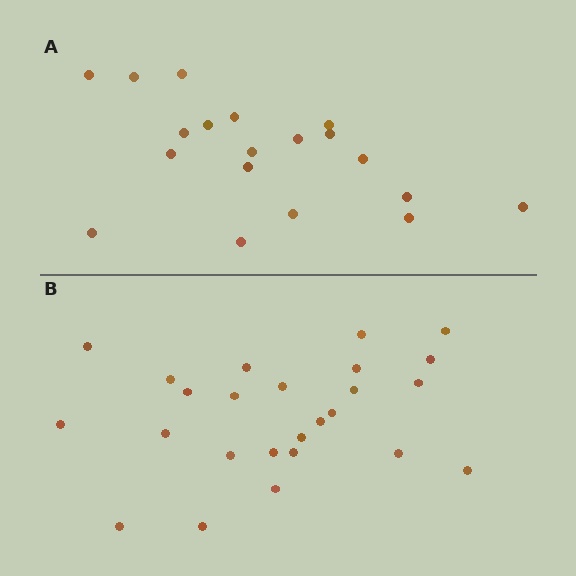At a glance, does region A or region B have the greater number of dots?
Region B (the bottom region) has more dots.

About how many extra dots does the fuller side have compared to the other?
Region B has about 6 more dots than region A.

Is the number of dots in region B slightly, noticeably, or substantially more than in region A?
Region B has noticeably more, but not dramatically so. The ratio is roughly 1.3 to 1.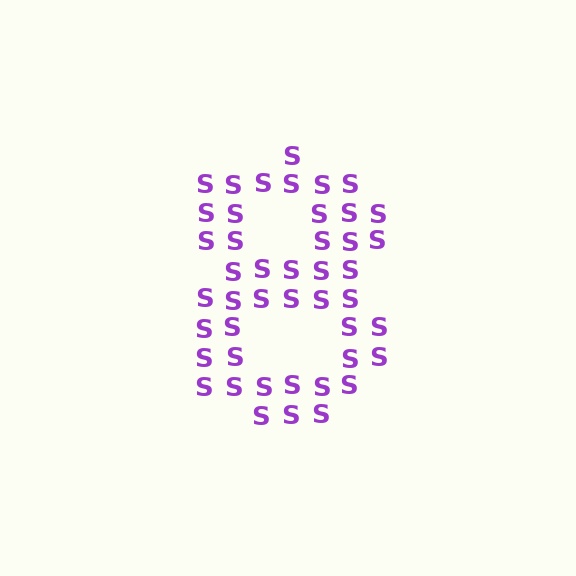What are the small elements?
The small elements are letter S's.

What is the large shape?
The large shape is the digit 8.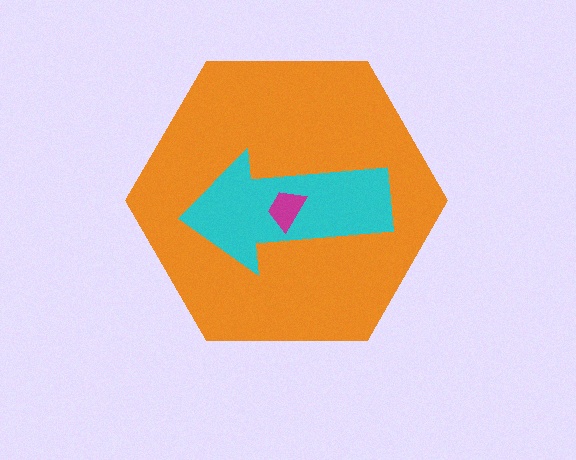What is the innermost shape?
The magenta trapezoid.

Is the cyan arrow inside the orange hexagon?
Yes.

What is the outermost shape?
The orange hexagon.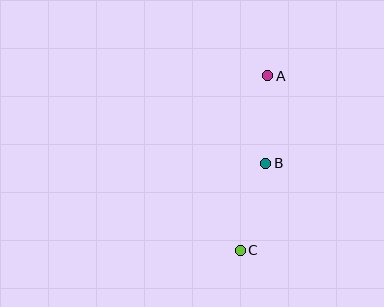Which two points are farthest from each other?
Points A and C are farthest from each other.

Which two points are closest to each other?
Points A and B are closest to each other.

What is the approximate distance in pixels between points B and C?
The distance between B and C is approximately 91 pixels.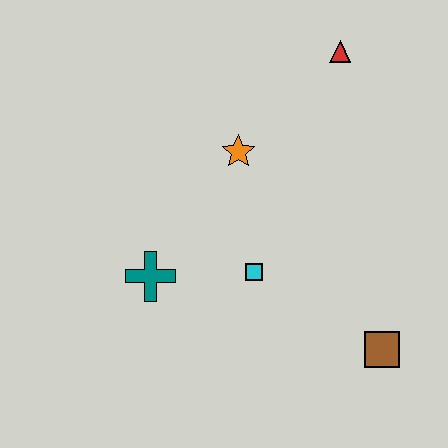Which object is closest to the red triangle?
The orange star is closest to the red triangle.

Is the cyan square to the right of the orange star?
Yes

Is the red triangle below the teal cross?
No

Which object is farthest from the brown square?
The red triangle is farthest from the brown square.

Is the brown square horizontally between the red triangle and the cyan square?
No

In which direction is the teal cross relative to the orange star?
The teal cross is below the orange star.